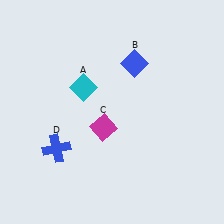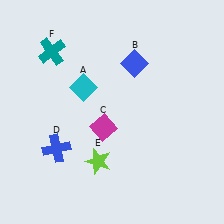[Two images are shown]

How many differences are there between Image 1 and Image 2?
There are 2 differences between the two images.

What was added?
A lime star (E), a teal cross (F) were added in Image 2.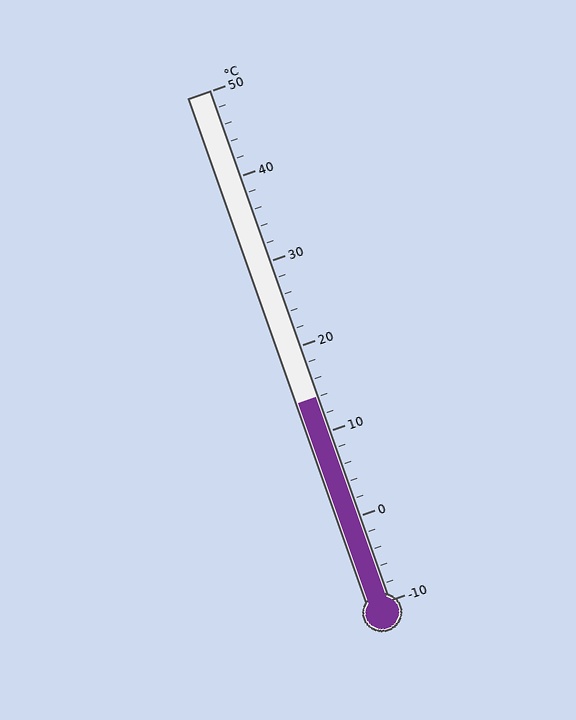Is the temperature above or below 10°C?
The temperature is above 10°C.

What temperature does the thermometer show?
The thermometer shows approximately 14°C.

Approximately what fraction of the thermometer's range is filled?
The thermometer is filled to approximately 40% of its range.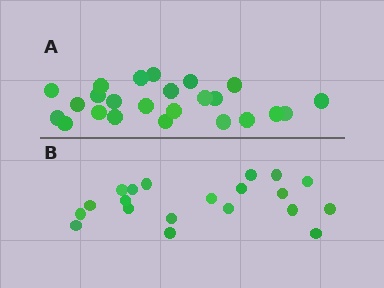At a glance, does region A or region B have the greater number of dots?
Region A (the top region) has more dots.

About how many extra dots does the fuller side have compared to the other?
Region A has about 4 more dots than region B.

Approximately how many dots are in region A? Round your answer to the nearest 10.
About 20 dots. (The exact count is 24, which rounds to 20.)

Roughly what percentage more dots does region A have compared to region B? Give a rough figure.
About 20% more.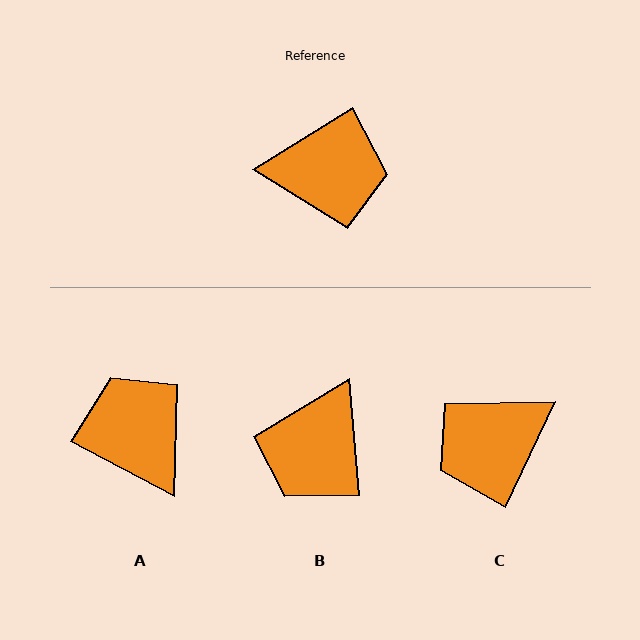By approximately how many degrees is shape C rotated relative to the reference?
Approximately 147 degrees clockwise.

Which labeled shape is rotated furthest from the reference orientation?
C, about 147 degrees away.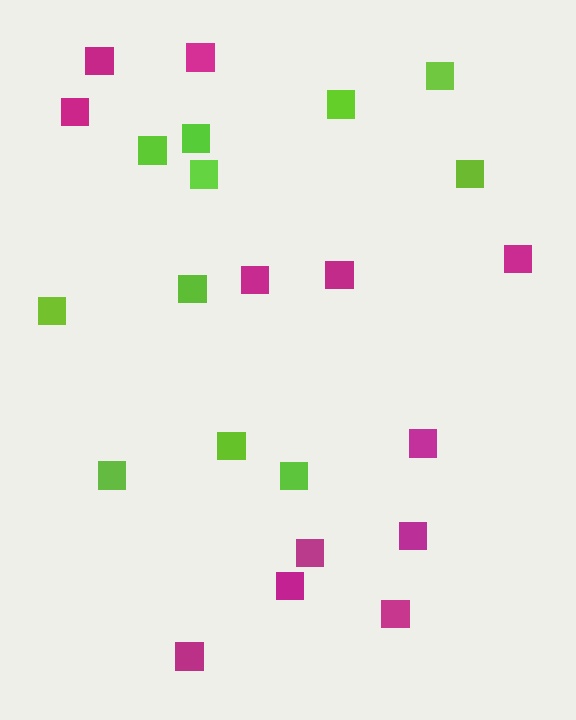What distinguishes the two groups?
There are 2 groups: one group of magenta squares (12) and one group of lime squares (11).